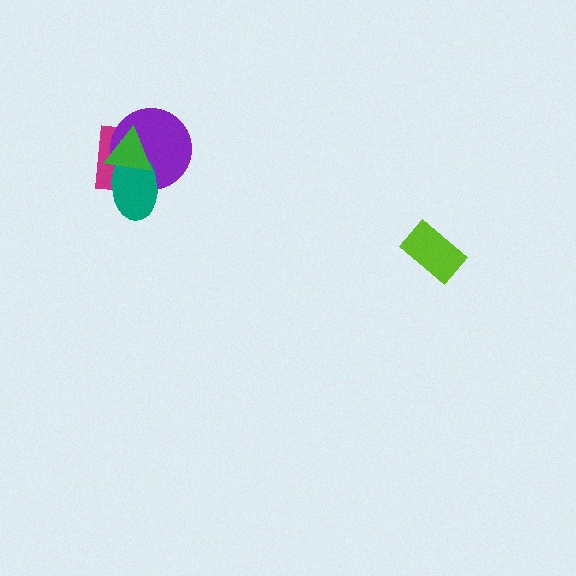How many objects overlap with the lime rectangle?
0 objects overlap with the lime rectangle.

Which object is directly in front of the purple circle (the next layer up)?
The teal ellipse is directly in front of the purple circle.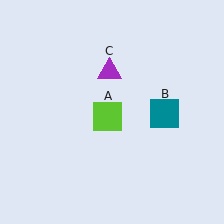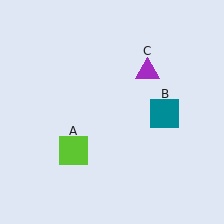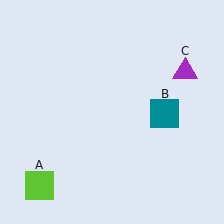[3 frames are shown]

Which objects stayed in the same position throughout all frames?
Teal square (object B) remained stationary.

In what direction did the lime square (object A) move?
The lime square (object A) moved down and to the left.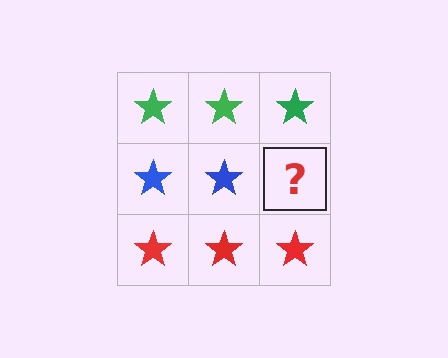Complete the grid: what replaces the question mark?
The question mark should be replaced with a blue star.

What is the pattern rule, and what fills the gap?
The rule is that each row has a consistent color. The gap should be filled with a blue star.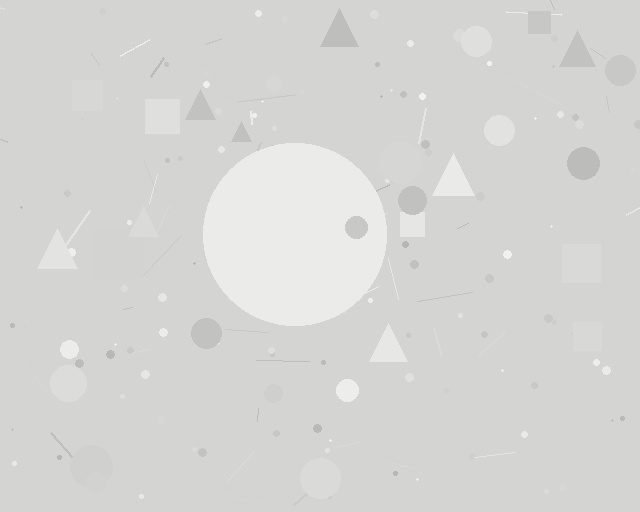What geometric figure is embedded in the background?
A circle is embedded in the background.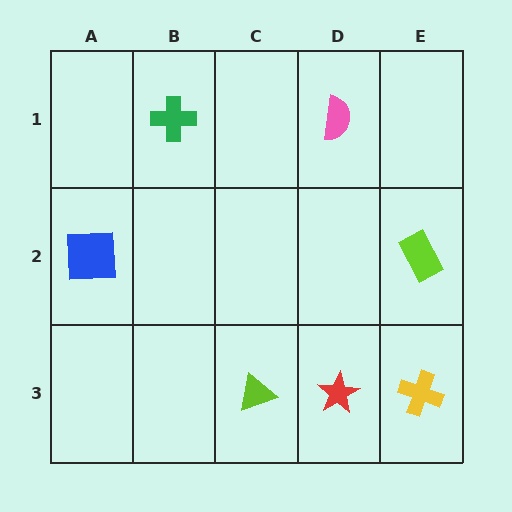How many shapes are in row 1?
2 shapes.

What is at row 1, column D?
A pink semicircle.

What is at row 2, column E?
A lime rectangle.